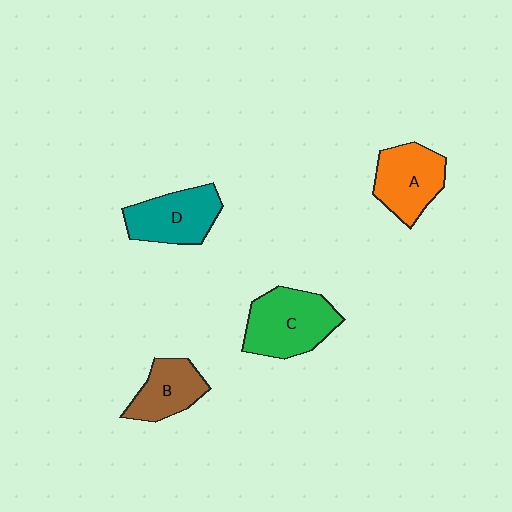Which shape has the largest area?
Shape C (green).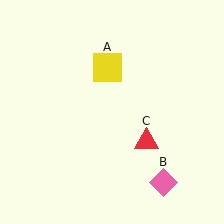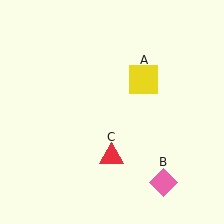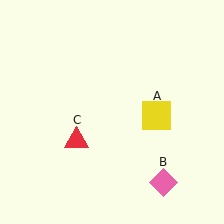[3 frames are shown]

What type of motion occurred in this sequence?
The yellow square (object A), red triangle (object C) rotated clockwise around the center of the scene.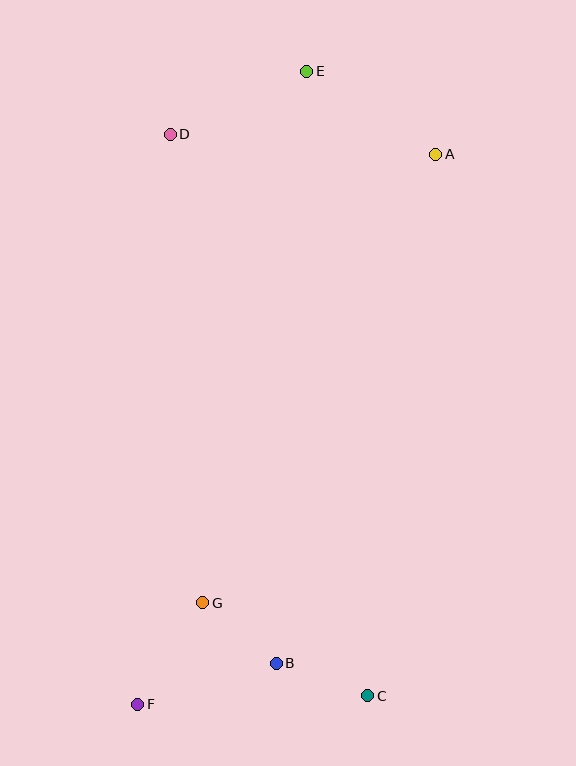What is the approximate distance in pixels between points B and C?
The distance between B and C is approximately 97 pixels.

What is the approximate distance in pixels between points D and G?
The distance between D and G is approximately 470 pixels.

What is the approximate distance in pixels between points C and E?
The distance between C and E is approximately 627 pixels.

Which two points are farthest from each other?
Points E and F are farthest from each other.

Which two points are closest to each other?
Points B and G are closest to each other.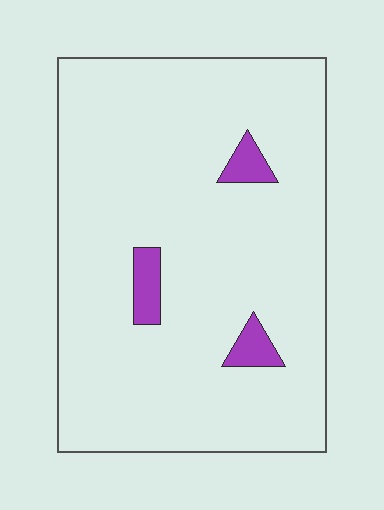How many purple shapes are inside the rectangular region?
3.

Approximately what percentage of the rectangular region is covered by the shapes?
Approximately 5%.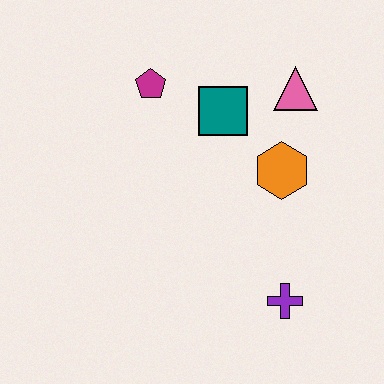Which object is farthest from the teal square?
The purple cross is farthest from the teal square.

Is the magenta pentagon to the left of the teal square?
Yes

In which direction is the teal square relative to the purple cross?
The teal square is above the purple cross.